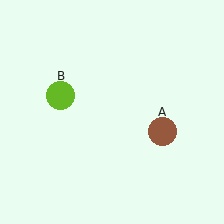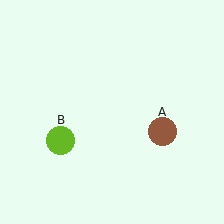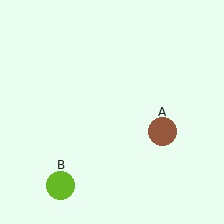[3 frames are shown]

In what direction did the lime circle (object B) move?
The lime circle (object B) moved down.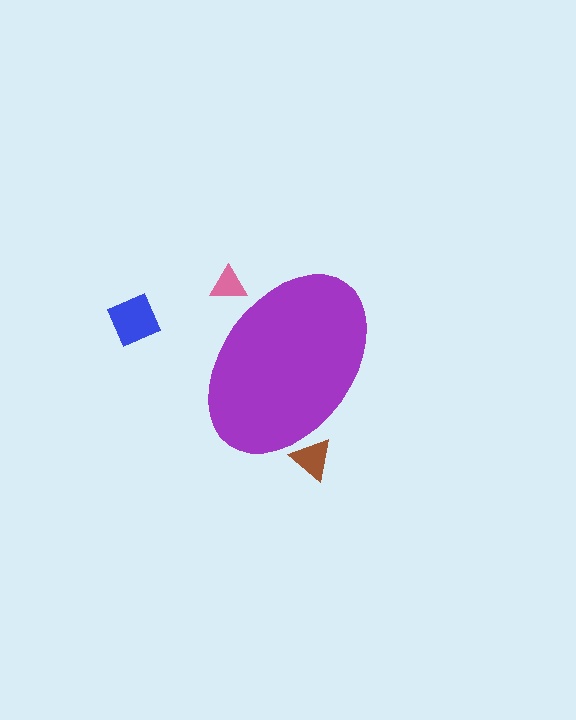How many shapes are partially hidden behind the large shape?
2 shapes are partially hidden.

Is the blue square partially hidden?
No, the blue square is fully visible.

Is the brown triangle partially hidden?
Yes, the brown triangle is partially hidden behind the purple ellipse.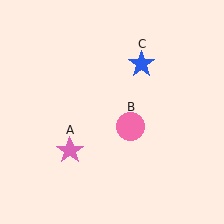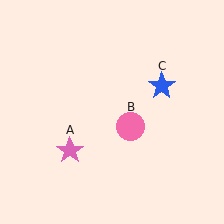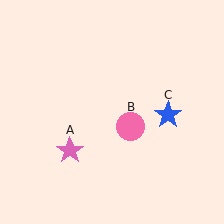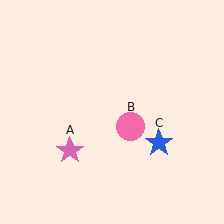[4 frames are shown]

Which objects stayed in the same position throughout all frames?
Pink star (object A) and pink circle (object B) remained stationary.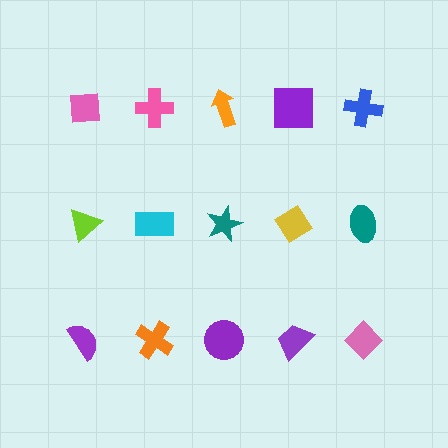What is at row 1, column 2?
A pink cross.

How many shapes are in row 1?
5 shapes.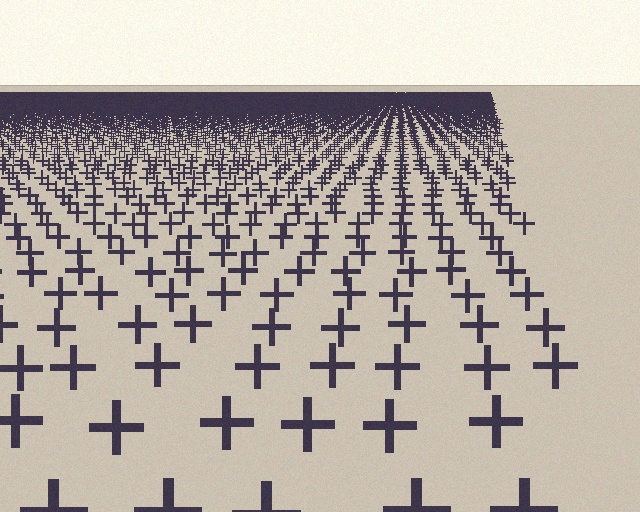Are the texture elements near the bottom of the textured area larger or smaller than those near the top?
Larger. Near the bottom, elements are closer to the viewer and appear at a bigger on-screen size.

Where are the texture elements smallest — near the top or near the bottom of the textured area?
Near the top.